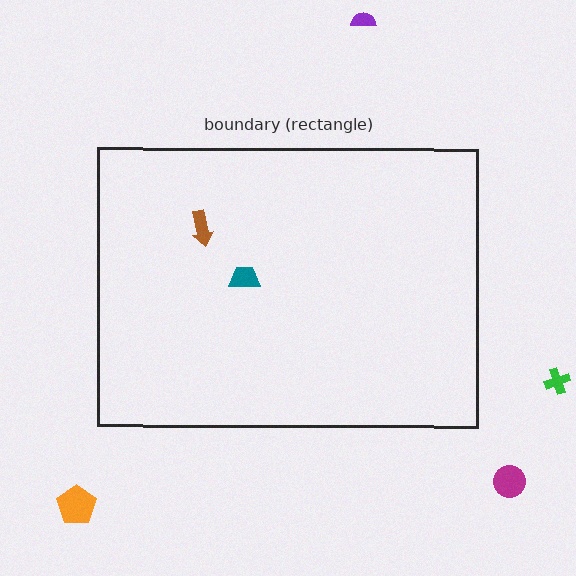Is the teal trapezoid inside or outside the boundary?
Inside.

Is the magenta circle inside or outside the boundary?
Outside.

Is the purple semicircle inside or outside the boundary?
Outside.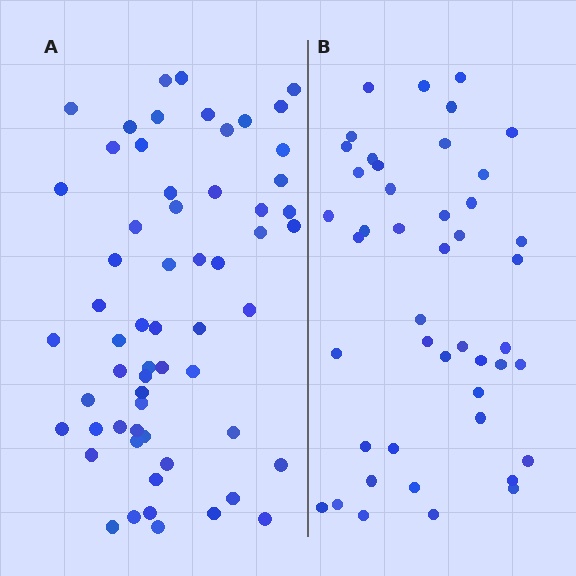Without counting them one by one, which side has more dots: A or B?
Region A (the left region) has more dots.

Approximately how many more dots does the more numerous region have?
Region A has approximately 15 more dots than region B.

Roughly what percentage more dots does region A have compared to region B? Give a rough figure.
About 35% more.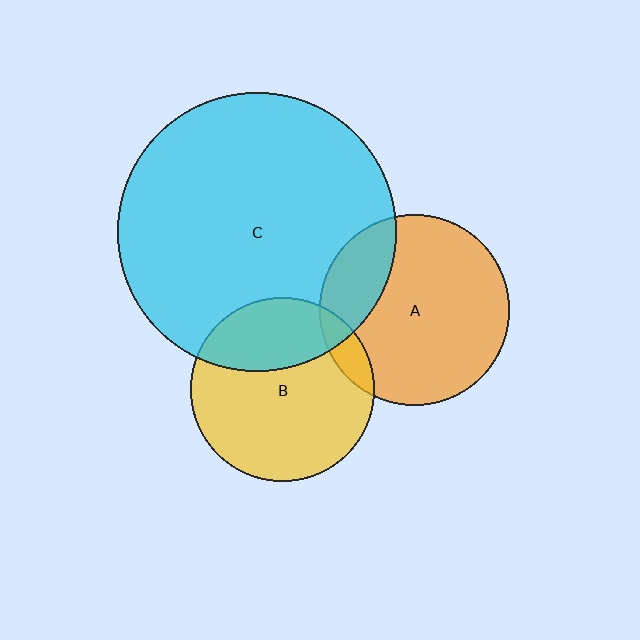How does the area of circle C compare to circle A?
Approximately 2.2 times.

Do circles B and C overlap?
Yes.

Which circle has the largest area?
Circle C (cyan).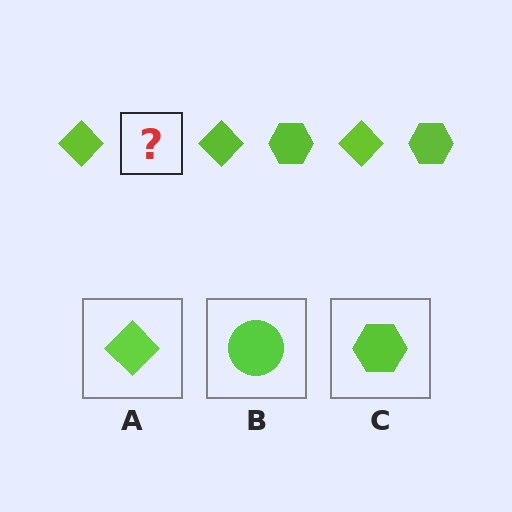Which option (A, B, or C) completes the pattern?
C.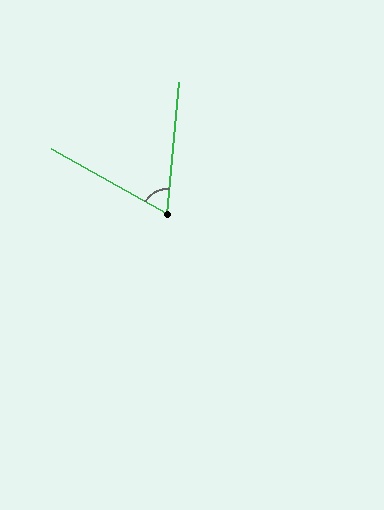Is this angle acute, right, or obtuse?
It is acute.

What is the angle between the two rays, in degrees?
Approximately 66 degrees.